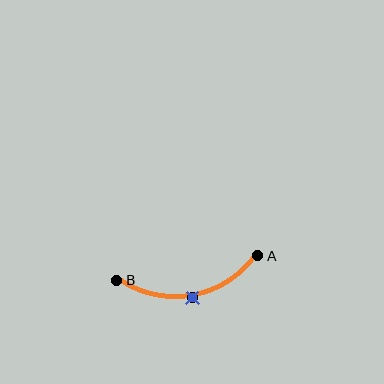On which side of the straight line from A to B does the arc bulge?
The arc bulges below the straight line connecting A and B.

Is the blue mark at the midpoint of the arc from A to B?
Yes. The blue mark lies on the arc at equal arc-length from both A and B — it is the arc midpoint.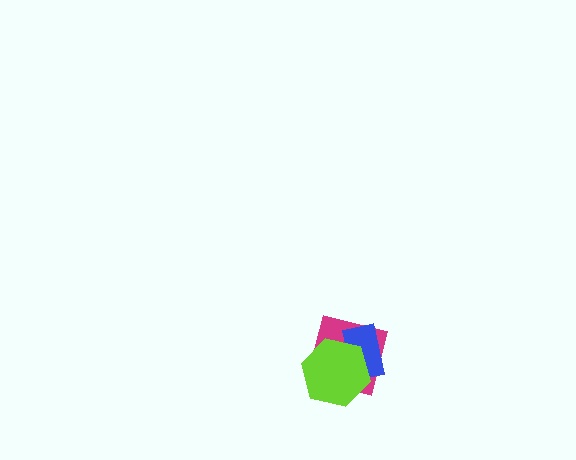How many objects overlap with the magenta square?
2 objects overlap with the magenta square.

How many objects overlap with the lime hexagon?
2 objects overlap with the lime hexagon.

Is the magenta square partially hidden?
Yes, it is partially covered by another shape.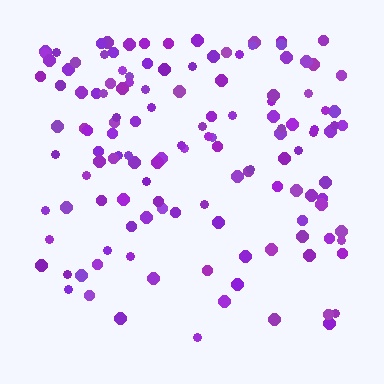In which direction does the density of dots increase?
From bottom to top, with the top side densest.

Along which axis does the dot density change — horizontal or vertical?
Vertical.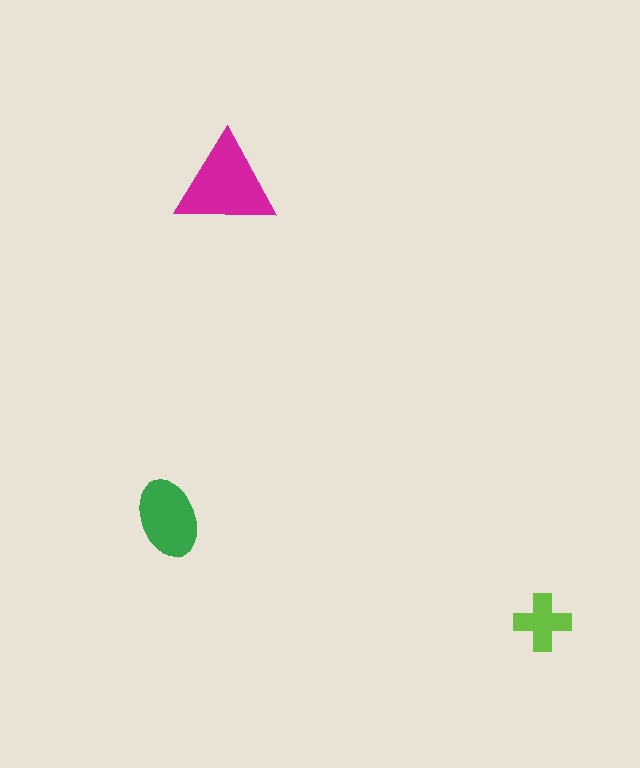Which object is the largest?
The magenta triangle.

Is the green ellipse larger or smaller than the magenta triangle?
Smaller.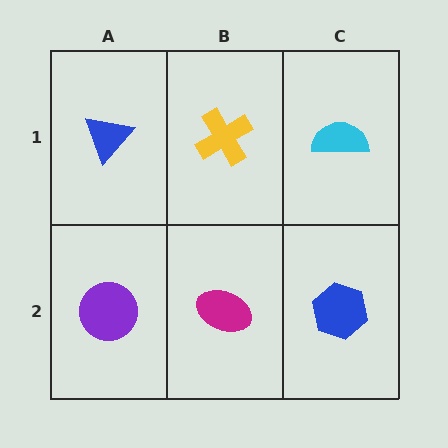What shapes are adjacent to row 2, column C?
A cyan semicircle (row 1, column C), a magenta ellipse (row 2, column B).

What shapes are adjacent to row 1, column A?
A purple circle (row 2, column A), a yellow cross (row 1, column B).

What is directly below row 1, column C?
A blue hexagon.